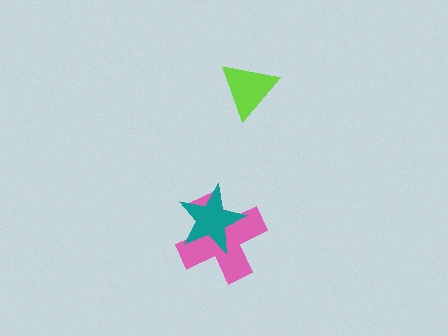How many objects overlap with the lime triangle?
0 objects overlap with the lime triangle.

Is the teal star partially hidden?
No, no other shape covers it.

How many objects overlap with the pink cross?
1 object overlaps with the pink cross.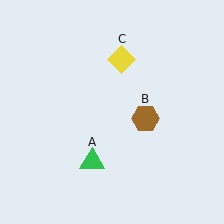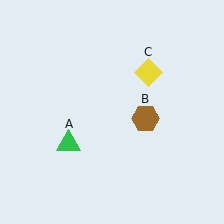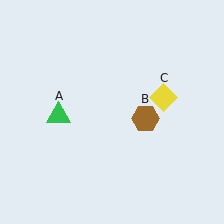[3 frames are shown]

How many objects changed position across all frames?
2 objects changed position: green triangle (object A), yellow diamond (object C).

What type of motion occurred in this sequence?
The green triangle (object A), yellow diamond (object C) rotated clockwise around the center of the scene.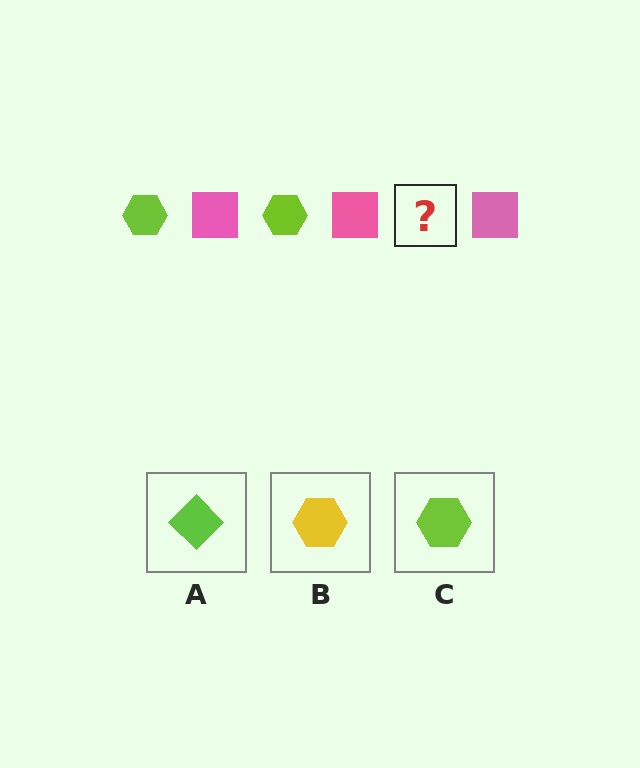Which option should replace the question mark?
Option C.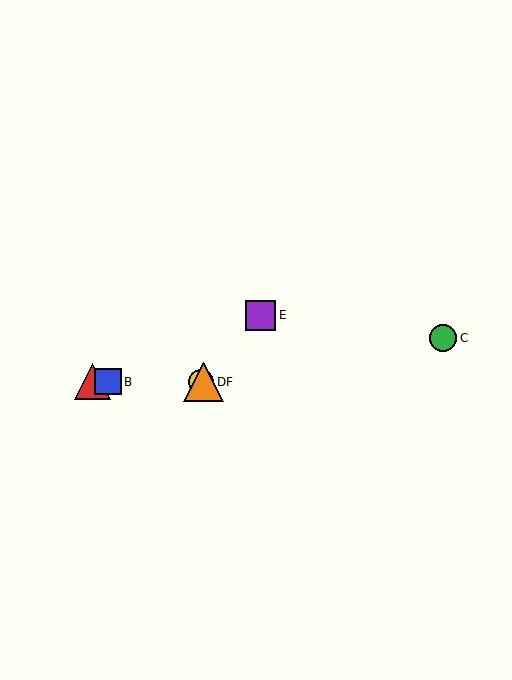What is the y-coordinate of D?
Object D is at y≈382.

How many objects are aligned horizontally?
4 objects (A, B, D, F) are aligned horizontally.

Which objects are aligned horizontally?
Objects A, B, D, F are aligned horizontally.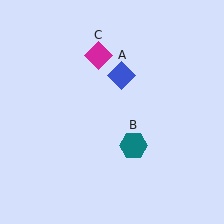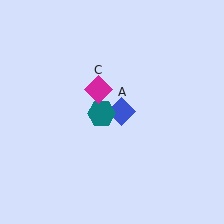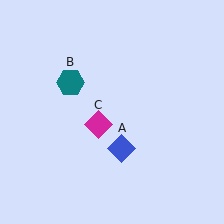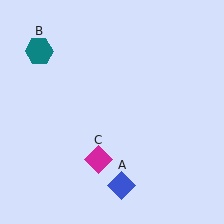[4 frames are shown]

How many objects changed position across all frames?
3 objects changed position: blue diamond (object A), teal hexagon (object B), magenta diamond (object C).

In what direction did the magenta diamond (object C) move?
The magenta diamond (object C) moved down.